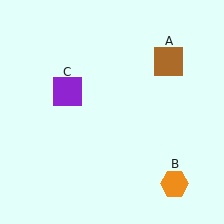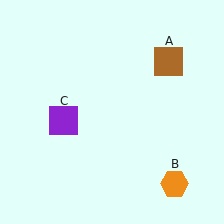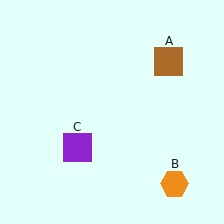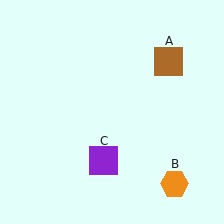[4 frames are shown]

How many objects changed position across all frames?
1 object changed position: purple square (object C).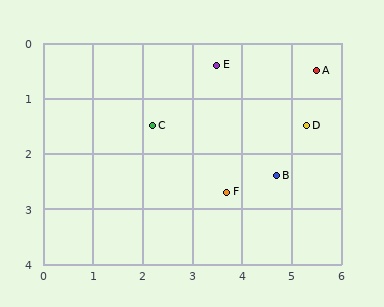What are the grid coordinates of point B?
Point B is at approximately (4.7, 2.4).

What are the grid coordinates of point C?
Point C is at approximately (2.2, 1.5).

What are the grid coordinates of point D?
Point D is at approximately (5.3, 1.5).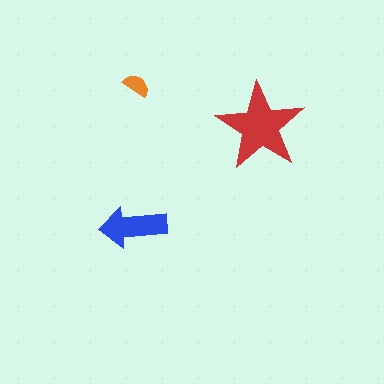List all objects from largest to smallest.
The red star, the blue arrow, the orange semicircle.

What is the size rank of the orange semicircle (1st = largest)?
3rd.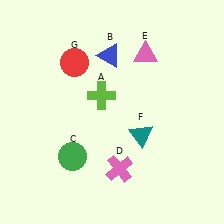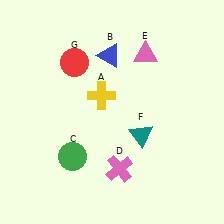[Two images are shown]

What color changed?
The cross (A) changed from lime in Image 1 to yellow in Image 2.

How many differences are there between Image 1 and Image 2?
There is 1 difference between the two images.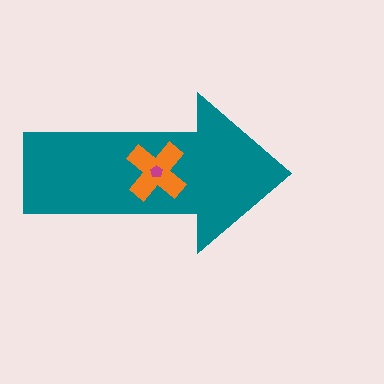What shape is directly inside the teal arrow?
The orange cross.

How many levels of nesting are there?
3.